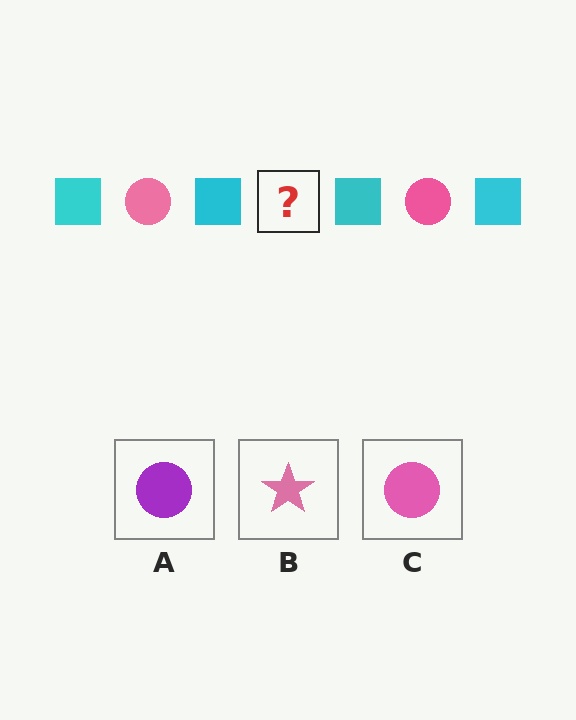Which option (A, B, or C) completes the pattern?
C.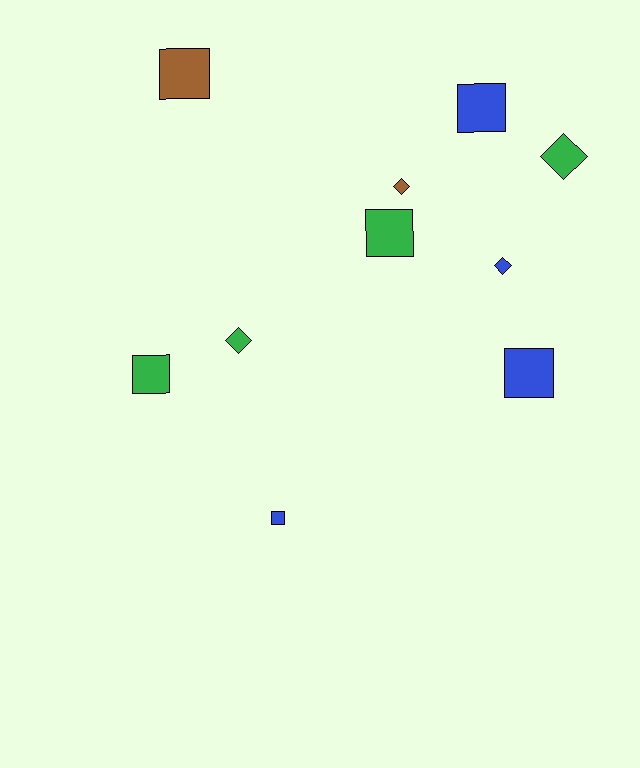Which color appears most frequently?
Blue, with 4 objects.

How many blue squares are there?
There are 3 blue squares.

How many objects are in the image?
There are 10 objects.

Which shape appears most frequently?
Square, with 6 objects.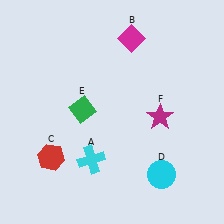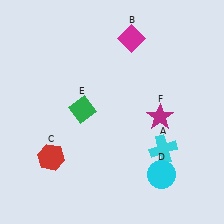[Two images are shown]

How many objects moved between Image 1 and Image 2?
1 object moved between the two images.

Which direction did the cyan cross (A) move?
The cyan cross (A) moved right.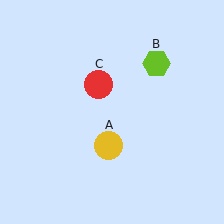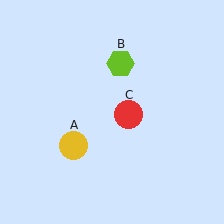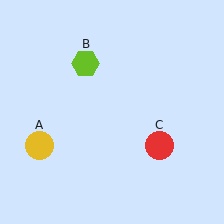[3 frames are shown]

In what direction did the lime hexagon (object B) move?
The lime hexagon (object B) moved left.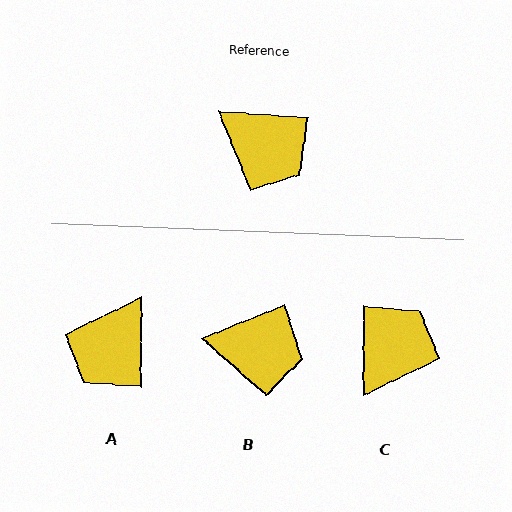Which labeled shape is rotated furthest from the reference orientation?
C, about 94 degrees away.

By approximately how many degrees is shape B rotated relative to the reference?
Approximately 26 degrees counter-clockwise.